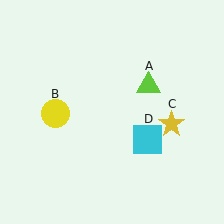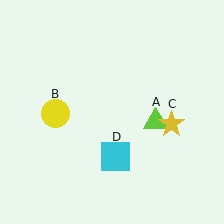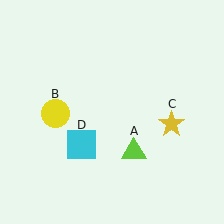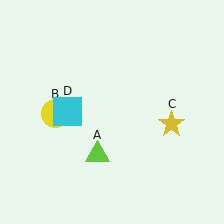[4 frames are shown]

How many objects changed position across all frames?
2 objects changed position: lime triangle (object A), cyan square (object D).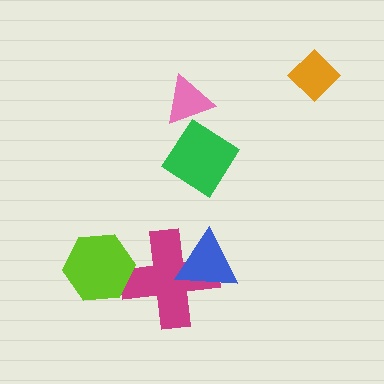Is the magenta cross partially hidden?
Yes, it is partially covered by another shape.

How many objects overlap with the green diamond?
0 objects overlap with the green diamond.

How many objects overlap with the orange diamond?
0 objects overlap with the orange diamond.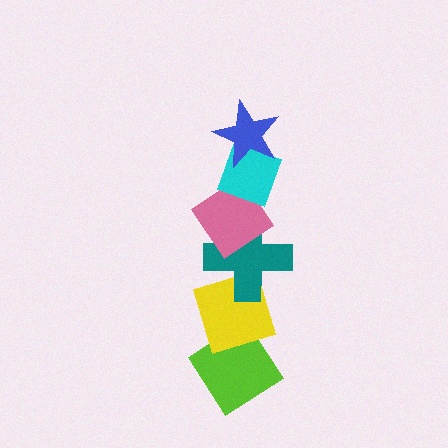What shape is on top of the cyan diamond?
The blue star is on top of the cyan diamond.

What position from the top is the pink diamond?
The pink diamond is 3rd from the top.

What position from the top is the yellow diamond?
The yellow diamond is 5th from the top.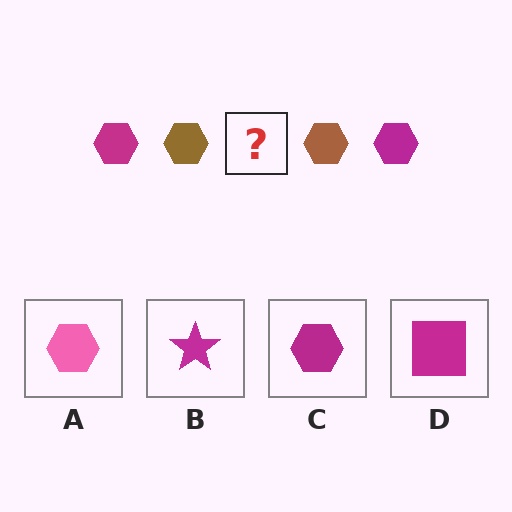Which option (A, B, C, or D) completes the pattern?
C.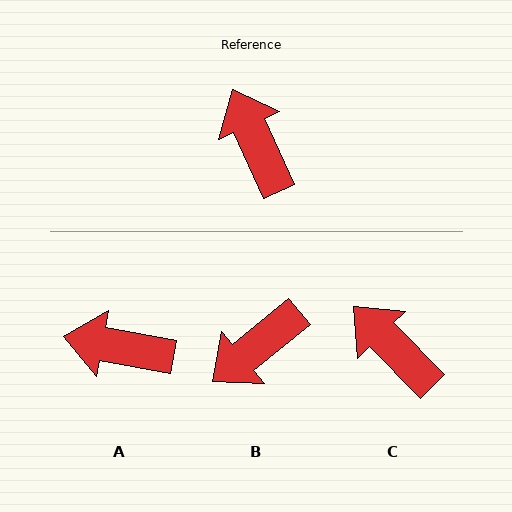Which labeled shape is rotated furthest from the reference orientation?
B, about 105 degrees away.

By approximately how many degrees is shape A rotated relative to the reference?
Approximately 55 degrees counter-clockwise.